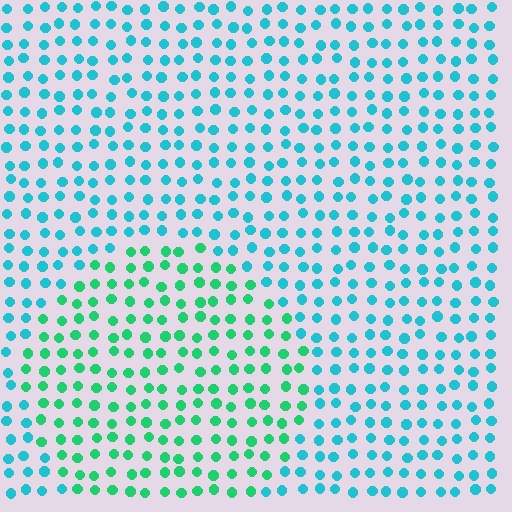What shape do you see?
I see a circle.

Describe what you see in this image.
The image is filled with small cyan elements in a uniform arrangement. A circle-shaped region is visible where the elements are tinted to a slightly different hue, forming a subtle color boundary.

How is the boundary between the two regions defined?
The boundary is defined purely by a slight shift in hue (about 38 degrees). Spacing, size, and orientation are identical on both sides.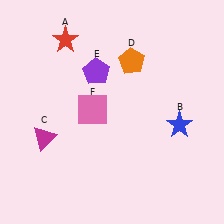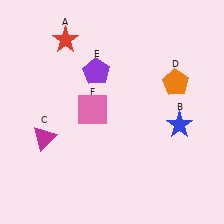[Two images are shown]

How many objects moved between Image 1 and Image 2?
1 object moved between the two images.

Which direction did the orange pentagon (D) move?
The orange pentagon (D) moved right.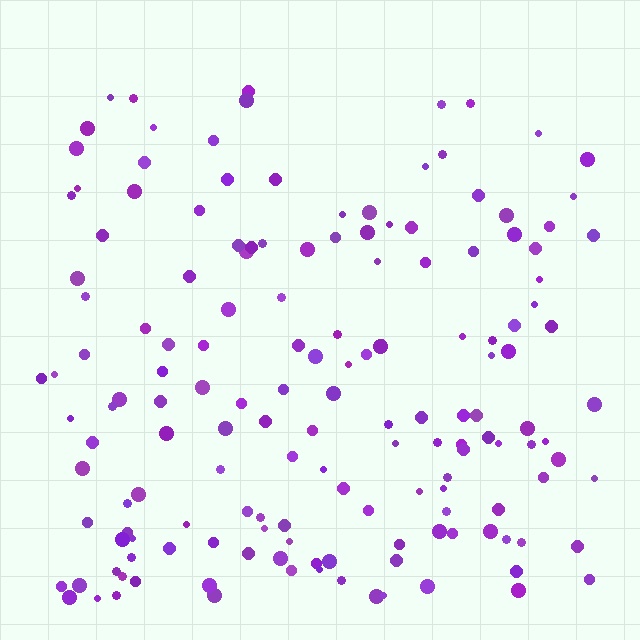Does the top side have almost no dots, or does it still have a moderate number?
Still a moderate number, just noticeably fewer than the bottom.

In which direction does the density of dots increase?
From top to bottom, with the bottom side densest.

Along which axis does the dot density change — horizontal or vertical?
Vertical.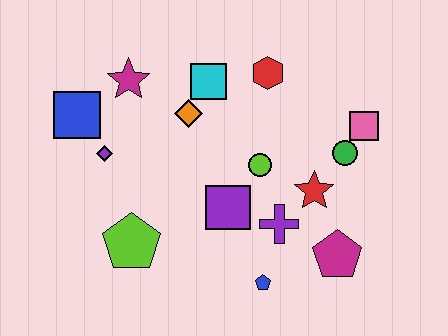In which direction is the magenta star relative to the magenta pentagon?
The magenta star is to the left of the magenta pentagon.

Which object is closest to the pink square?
The green circle is closest to the pink square.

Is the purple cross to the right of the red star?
No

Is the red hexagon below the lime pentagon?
No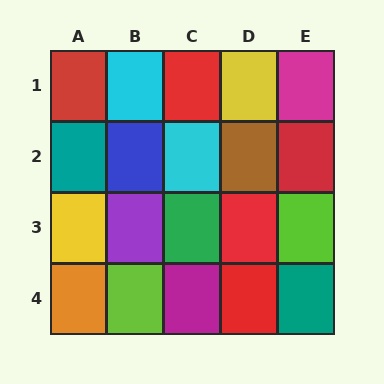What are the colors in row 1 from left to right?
Red, cyan, red, yellow, magenta.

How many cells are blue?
1 cell is blue.